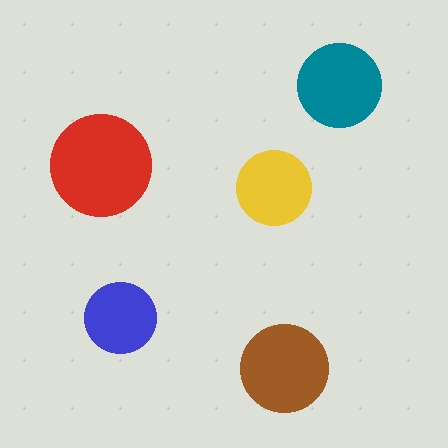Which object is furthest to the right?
The teal circle is rightmost.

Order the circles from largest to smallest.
the red one, the brown one, the teal one, the yellow one, the blue one.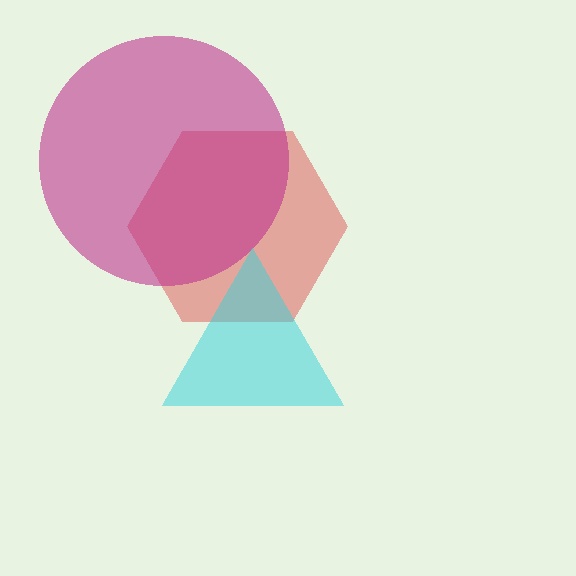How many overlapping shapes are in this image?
There are 3 overlapping shapes in the image.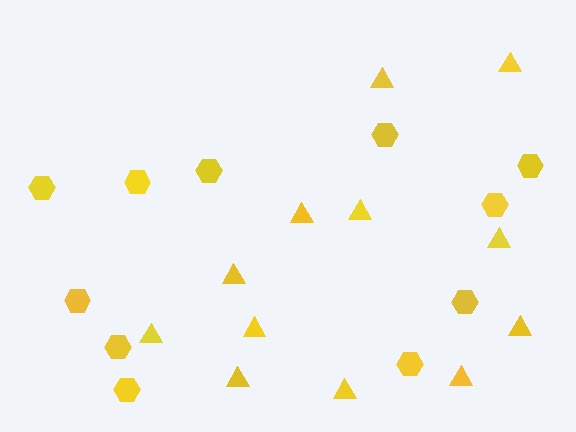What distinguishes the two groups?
There are 2 groups: one group of hexagons (11) and one group of triangles (12).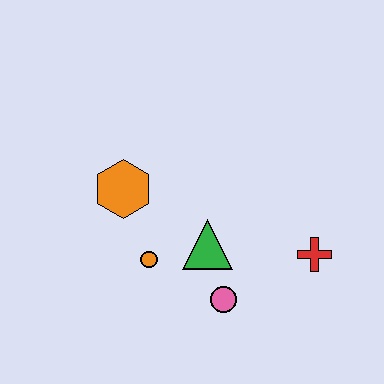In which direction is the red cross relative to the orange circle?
The red cross is to the right of the orange circle.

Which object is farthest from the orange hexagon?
The red cross is farthest from the orange hexagon.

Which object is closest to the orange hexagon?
The orange circle is closest to the orange hexagon.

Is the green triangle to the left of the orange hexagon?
No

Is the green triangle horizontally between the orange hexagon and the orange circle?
No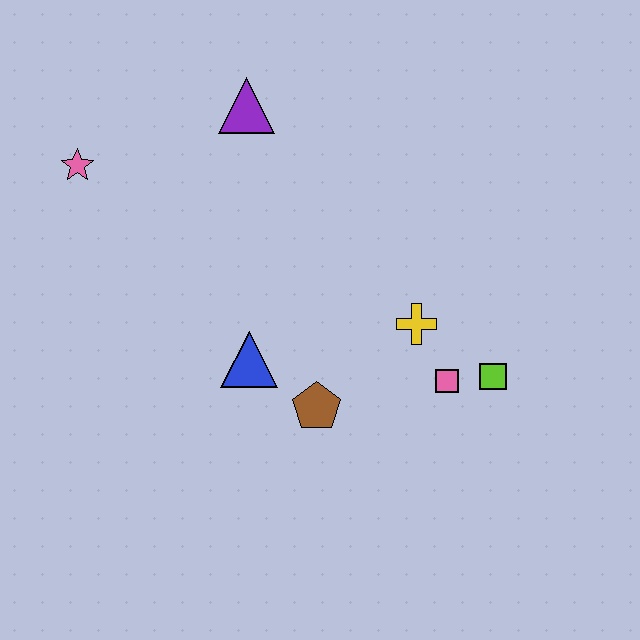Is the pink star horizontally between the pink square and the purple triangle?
No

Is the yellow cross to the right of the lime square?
No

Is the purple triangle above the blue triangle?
Yes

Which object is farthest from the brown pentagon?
The pink star is farthest from the brown pentagon.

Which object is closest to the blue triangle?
The brown pentagon is closest to the blue triangle.